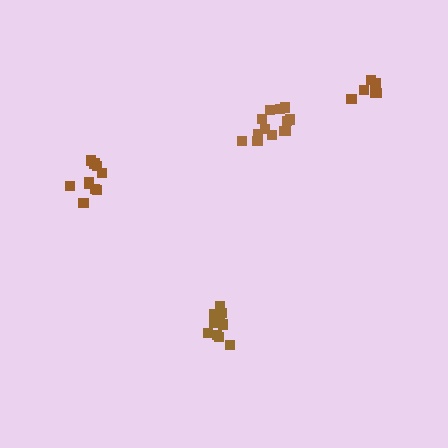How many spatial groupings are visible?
There are 4 spatial groupings.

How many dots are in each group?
Group 1: 7 dots, Group 2: 11 dots, Group 3: 11 dots, Group 4: 13 dots (42 total).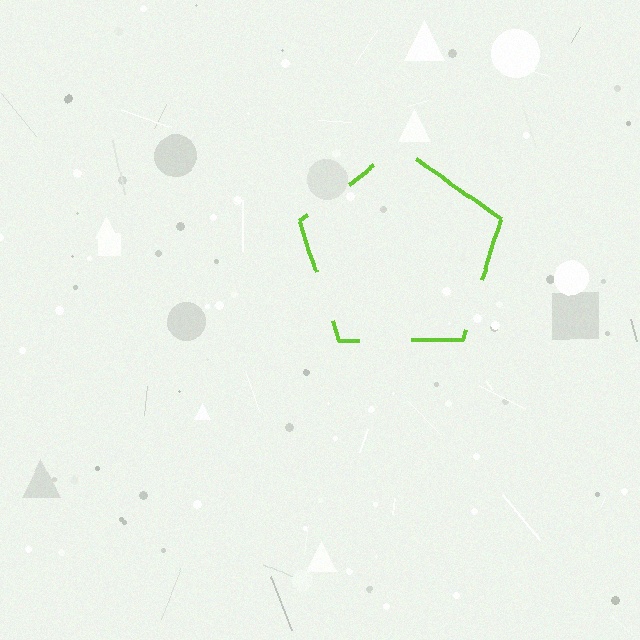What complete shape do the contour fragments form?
The contour fragments form a pentagon.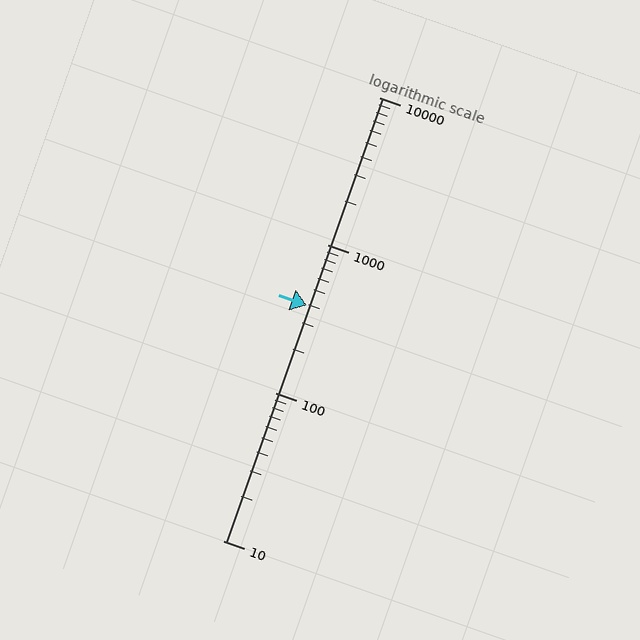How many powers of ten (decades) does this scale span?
The scale spans 3 decades, from 10 to 10000.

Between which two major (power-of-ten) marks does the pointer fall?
The pointer is between 100 and 1000.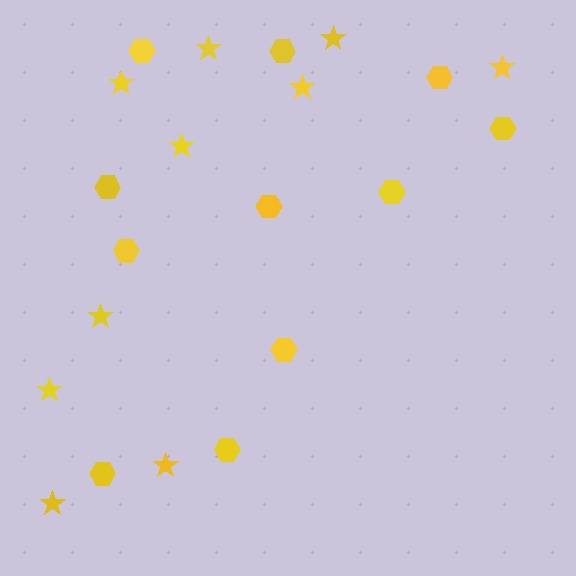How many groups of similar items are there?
There are 2 groups: one group of hexagons (11) and one group of stars (10).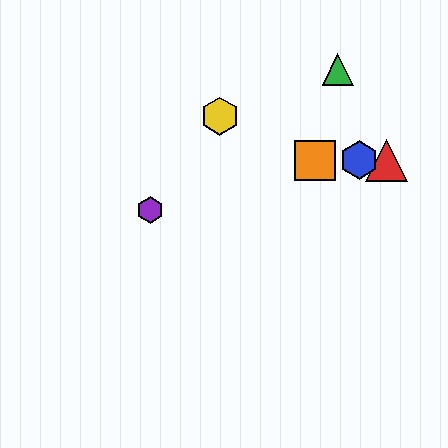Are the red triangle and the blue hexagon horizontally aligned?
Yes, both are at y≈160.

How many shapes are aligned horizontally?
3 shapes (the red triangle, the blue hexagon, the orange square) are aligned horizontally.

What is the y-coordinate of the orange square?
The orange square is at y≈160.